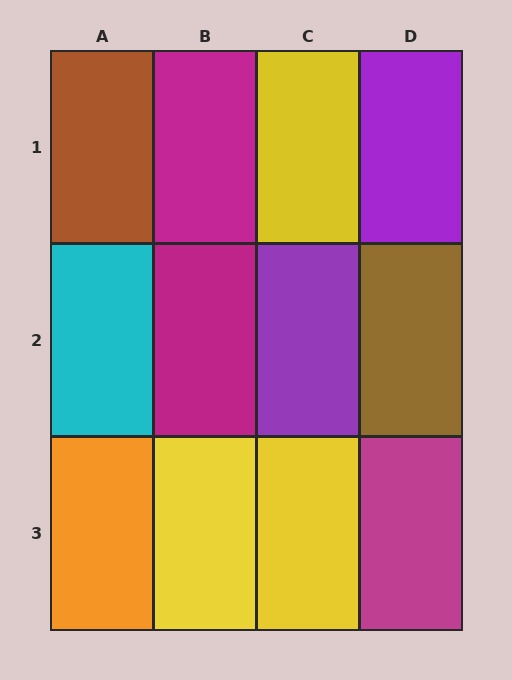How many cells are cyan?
1 cell is cyan.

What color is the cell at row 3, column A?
Orange.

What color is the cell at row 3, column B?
Yellow.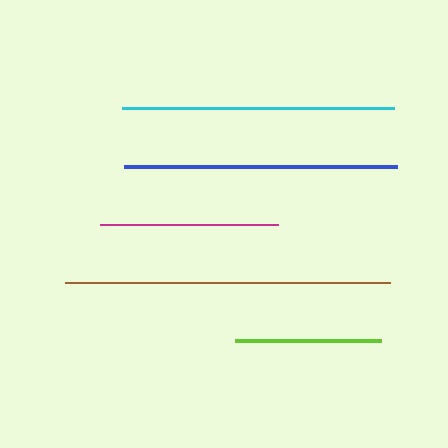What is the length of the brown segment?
The brown segment is approximately 325 pixels long.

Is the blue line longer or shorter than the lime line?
The blue line is longer than the lime line.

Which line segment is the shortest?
The lime line is the shortest at approximately 145 pixels.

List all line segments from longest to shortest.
From longest to shortest: brown, blue, cyan, magenta, lime.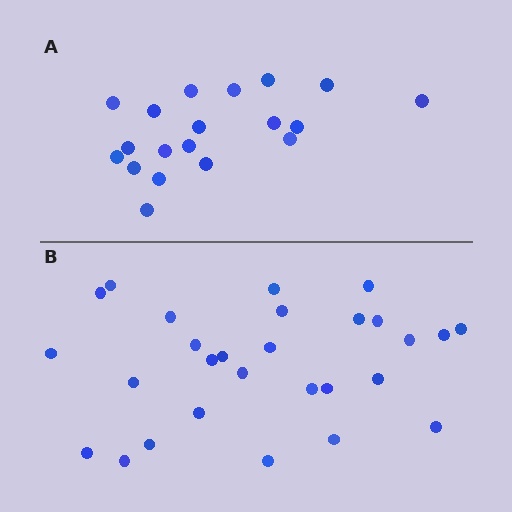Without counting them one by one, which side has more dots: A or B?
Region B (the bottom region) has more dots.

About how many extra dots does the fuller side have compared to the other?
Region B has roughly 8 or so more dots than region A.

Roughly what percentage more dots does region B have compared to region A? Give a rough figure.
About 45% more.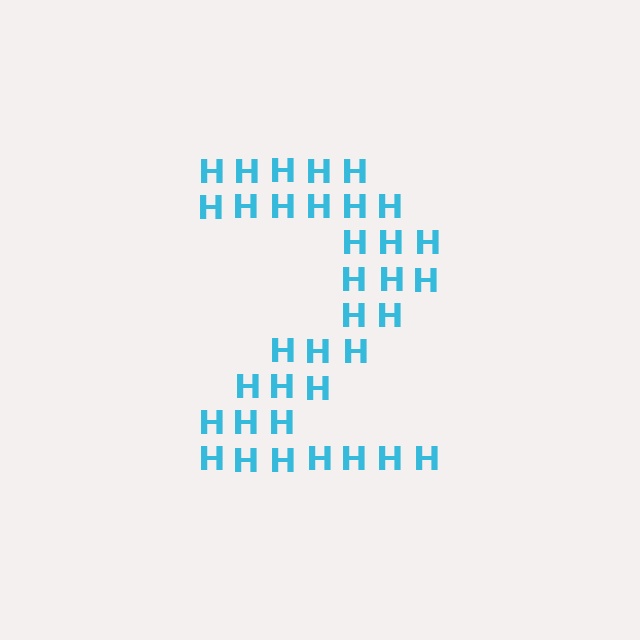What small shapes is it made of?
It is made of small letter H's.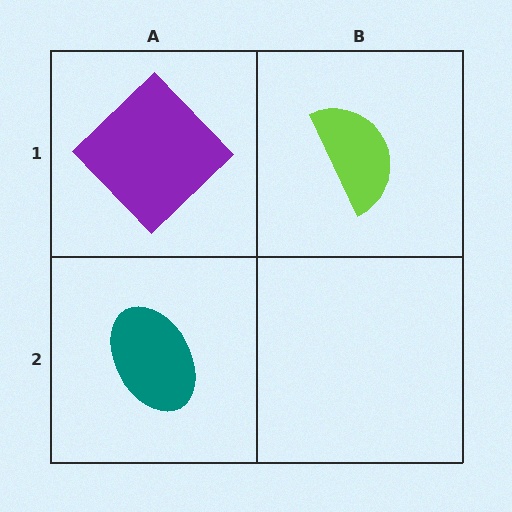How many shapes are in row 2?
1 shape.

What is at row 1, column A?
A purple diamond.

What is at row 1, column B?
A lime semicircle.